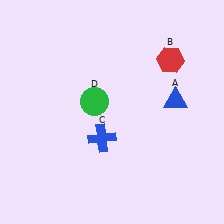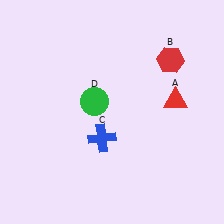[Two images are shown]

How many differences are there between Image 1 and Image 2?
There is 1 difference between the two images.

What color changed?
The triangle (A) changed from blue in Image 1 to red in Image 2.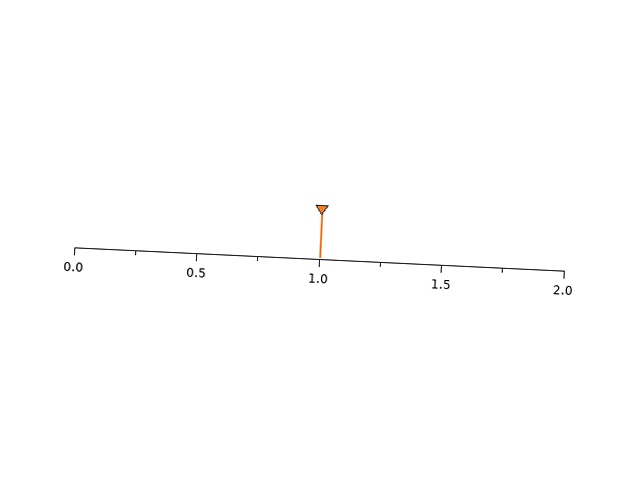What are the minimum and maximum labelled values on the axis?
The axis runs from 0.0 to 2.0.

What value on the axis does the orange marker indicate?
The marker indicates approximately 1.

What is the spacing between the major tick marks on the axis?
The major ticks are spaced 0.5 apart.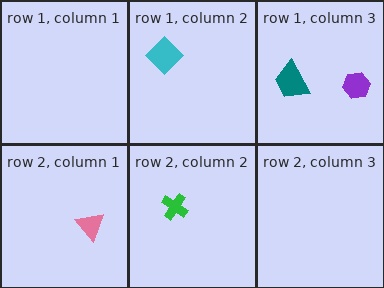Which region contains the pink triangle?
The row 2, column 1 region.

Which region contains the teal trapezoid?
The row 1, column 3 region.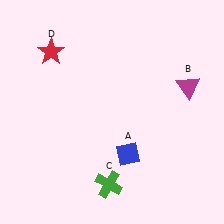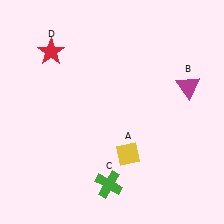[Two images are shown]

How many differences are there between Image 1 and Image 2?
There is 1 difference between the two images.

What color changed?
The diamond (A) changed from blue in Image 1 to yellow in Image 2.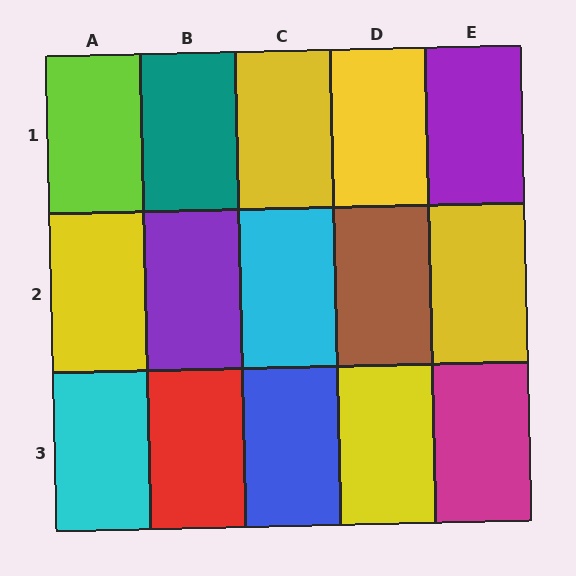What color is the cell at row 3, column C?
Blue.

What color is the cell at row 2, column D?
Brown.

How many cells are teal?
1 cell is teal.